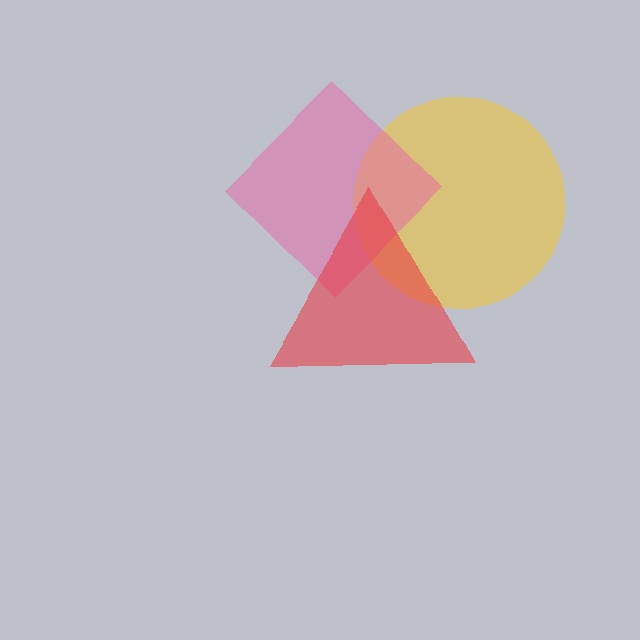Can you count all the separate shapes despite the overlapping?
Yes, there are 3 separate shapes.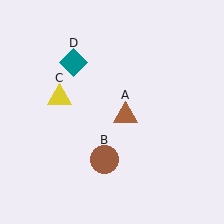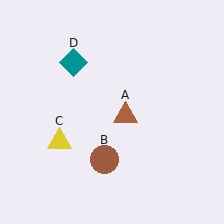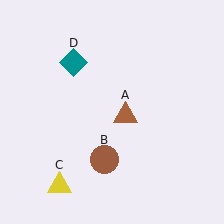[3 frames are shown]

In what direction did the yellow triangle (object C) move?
The yellow triangle (object C) moved down.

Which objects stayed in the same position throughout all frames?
Brown triangle (object A) and brown circle (object B) and teal diamond (object D) remained stationary.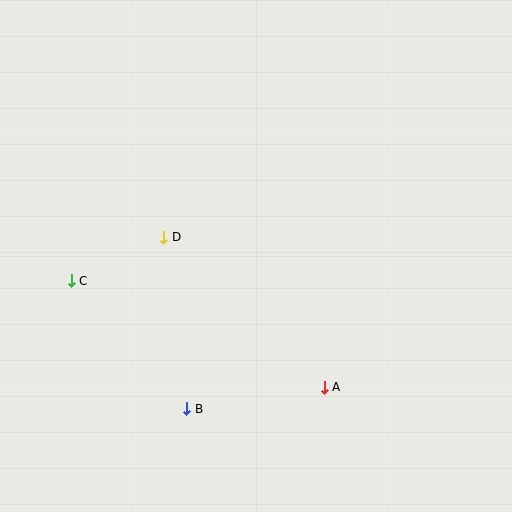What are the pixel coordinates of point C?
Point C is at (71, 281).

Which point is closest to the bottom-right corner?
Point A is closest to the bottom-right corner.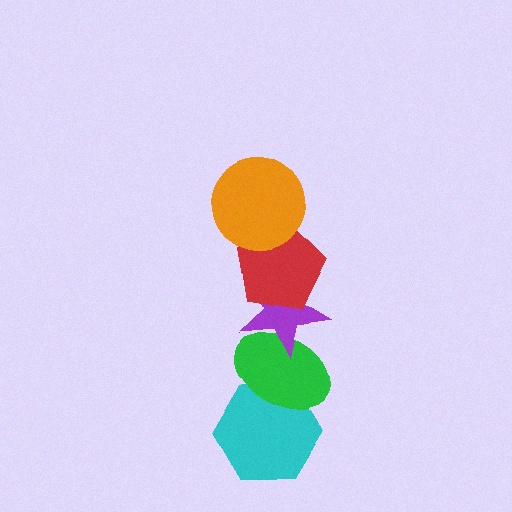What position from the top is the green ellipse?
The green ellipse is 4th from the top.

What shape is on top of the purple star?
The red pentagon is on top of the purple star.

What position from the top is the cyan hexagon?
The cyan hexagon is 5th from the top.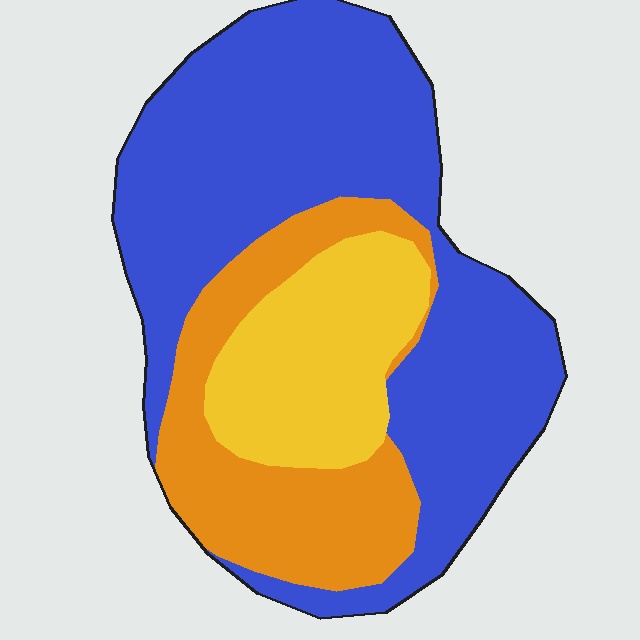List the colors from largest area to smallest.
From largest to smallest: blue, orange, yellow.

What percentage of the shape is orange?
Orange covers about 25% of the shape.